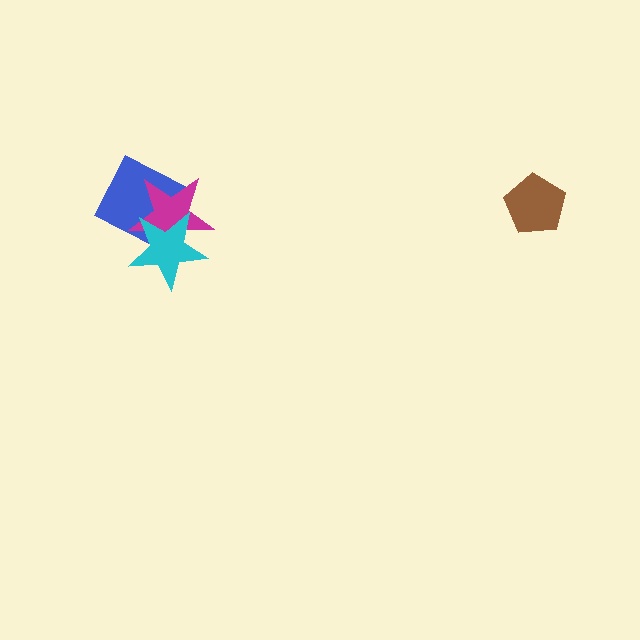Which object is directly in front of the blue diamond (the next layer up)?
The magenta star is directly in front of the blue diamond.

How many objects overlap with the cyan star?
2 objects overlap with the cyan star.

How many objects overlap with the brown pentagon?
0 objects overlap with the brown pentagon.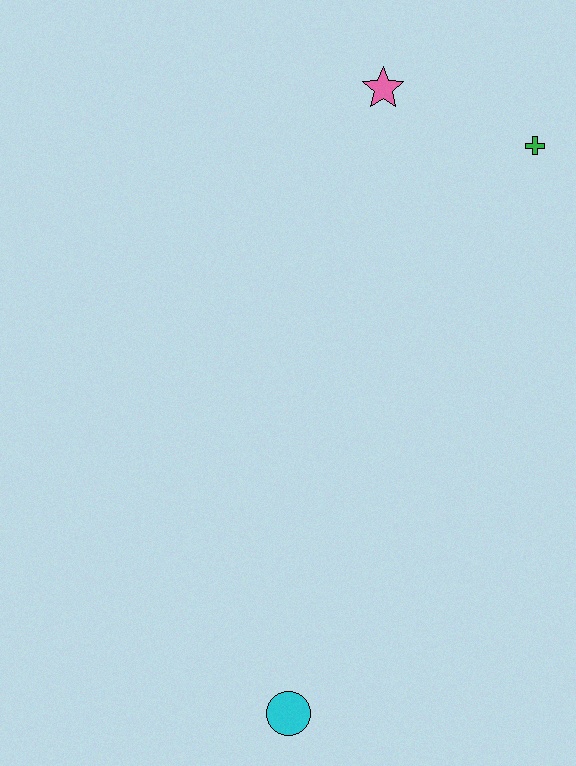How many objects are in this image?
There are 3 objects.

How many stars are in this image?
There is 1 star.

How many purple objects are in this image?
There are no purple objects.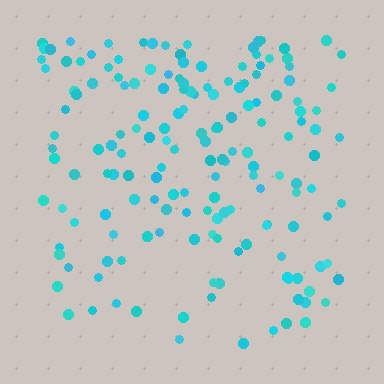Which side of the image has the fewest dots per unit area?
The bottom.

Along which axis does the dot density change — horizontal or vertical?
Vertical.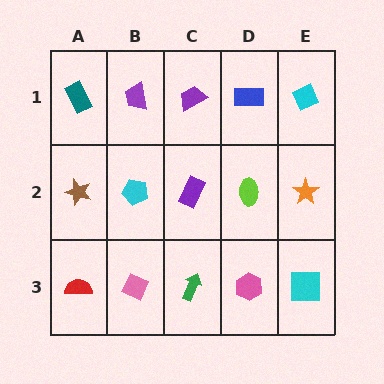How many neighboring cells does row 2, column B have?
4.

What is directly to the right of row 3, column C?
A pink hexagon.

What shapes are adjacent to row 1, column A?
A brown star (row 2, column A), a purple trapezoid (row 1, column B).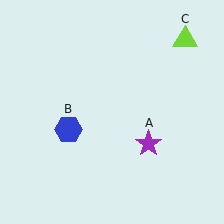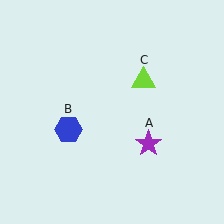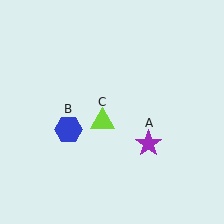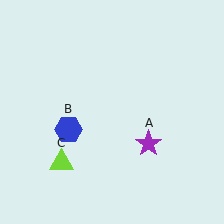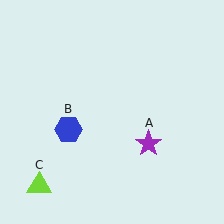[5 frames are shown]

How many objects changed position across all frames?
1 object changed position: lime triangle (object C).